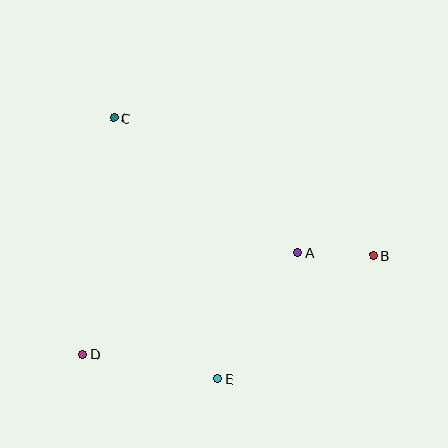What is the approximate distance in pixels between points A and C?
The distance between A and C is approximately 228 pixels.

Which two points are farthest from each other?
Points B and D are farthest from each other.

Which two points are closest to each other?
Points A and B are closest to each other.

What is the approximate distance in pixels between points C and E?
The distance between C and E is approximately 281 pixels.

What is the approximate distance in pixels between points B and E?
The distance between B and E is approximately 198 pixels.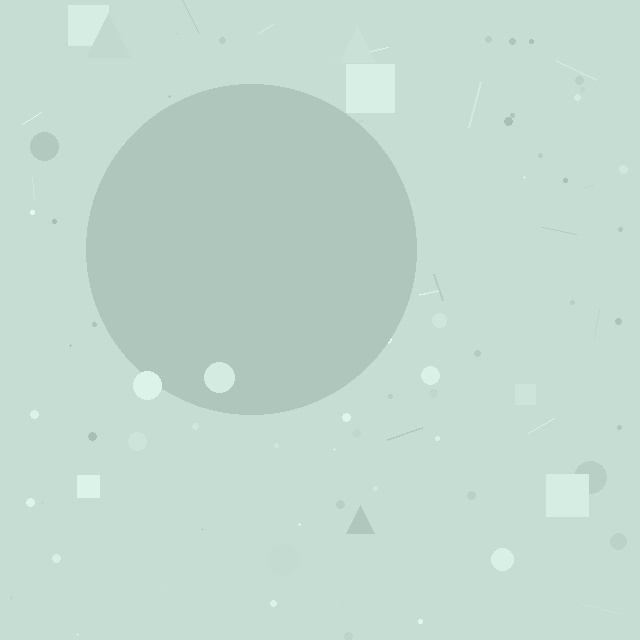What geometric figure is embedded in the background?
A circle is embedded in the background.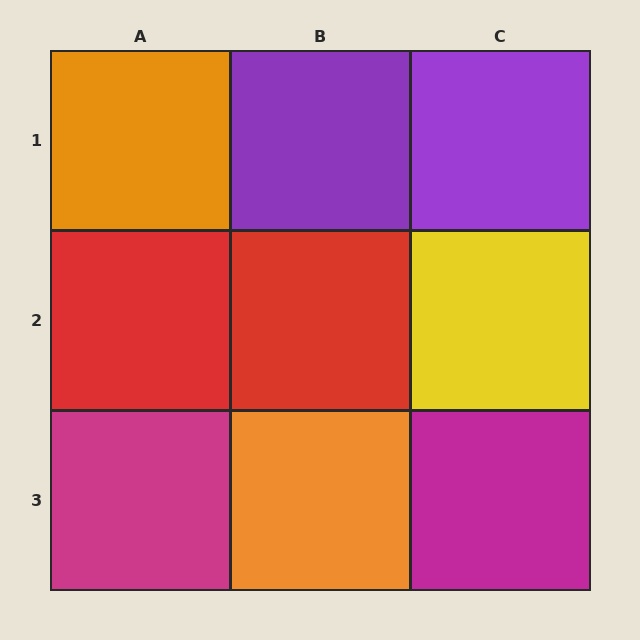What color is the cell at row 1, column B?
Purple.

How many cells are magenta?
2 cells are magenta.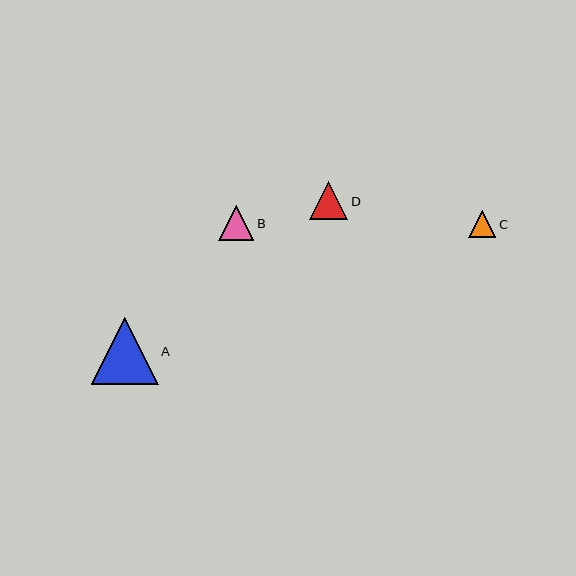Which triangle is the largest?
Triangle A is the largest with a size of approximately 67 pixels.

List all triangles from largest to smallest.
From largest to smallest: A, D, B, C.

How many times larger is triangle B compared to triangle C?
Triangle B is approximately 1.3 times the size of triangle C.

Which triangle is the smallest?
Triangle C is the smallest with a size of approximately 27 pixels.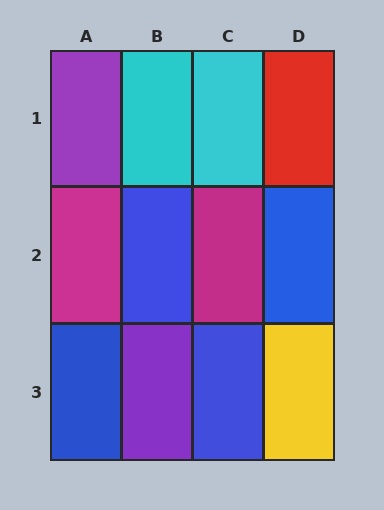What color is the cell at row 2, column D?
Blue.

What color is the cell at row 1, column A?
Purple.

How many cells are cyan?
2 cells are cyan.